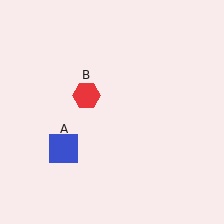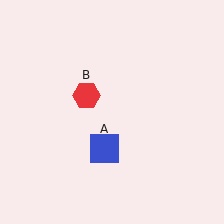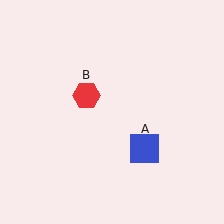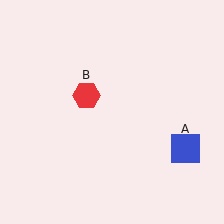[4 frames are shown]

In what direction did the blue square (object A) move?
The blue square (object A) moved right.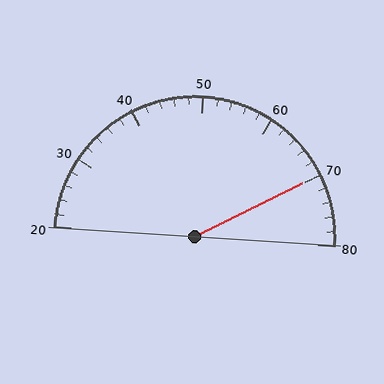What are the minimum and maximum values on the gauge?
The gauge ranges from 20 to 80.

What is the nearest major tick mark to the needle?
The nearest major tick mark is 70.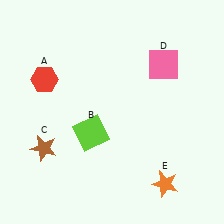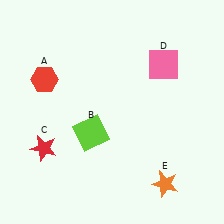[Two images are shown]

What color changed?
The star (C) changed from brown in Image 1 to red in Image 2.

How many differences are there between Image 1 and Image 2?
There is 1 difference between the two images.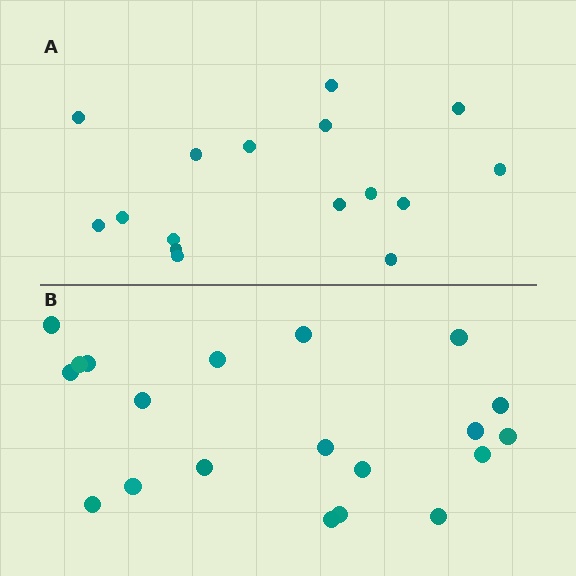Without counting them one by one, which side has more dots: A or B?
Region B (the bottom region) has more dots.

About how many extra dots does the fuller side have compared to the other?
Region B has about 4 more dots than region A.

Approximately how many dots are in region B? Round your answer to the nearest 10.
About 20 dots.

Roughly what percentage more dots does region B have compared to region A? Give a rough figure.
About 25% more.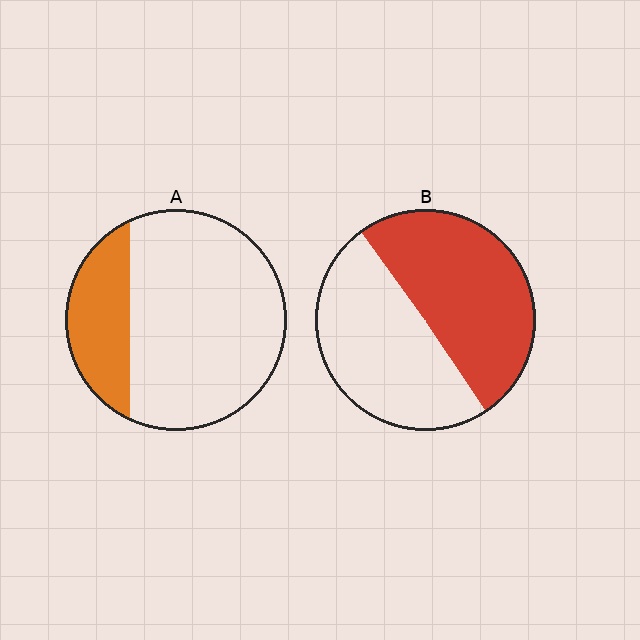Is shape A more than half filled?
No.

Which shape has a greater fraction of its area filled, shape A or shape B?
Shape B.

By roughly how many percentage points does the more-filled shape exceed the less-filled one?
By roughly 25 percentage points (B over A).